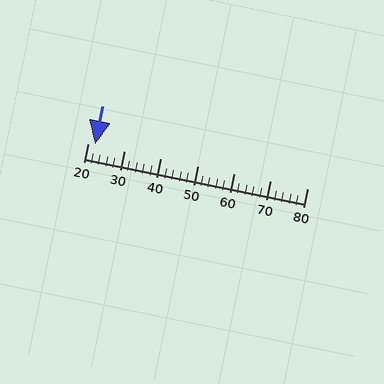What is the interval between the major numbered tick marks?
The major tick marks are spaced 10 units apart.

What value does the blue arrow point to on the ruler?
The blue arrow points to approximately 22.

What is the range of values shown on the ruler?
The ruler shows values from 20 to 80.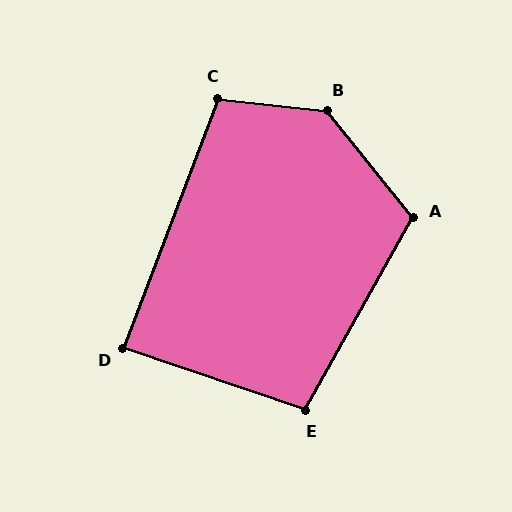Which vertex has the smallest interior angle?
D, at approximately 88 degrees.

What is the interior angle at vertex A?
Approximately 112 degrees (obtuse).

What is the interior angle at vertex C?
Approximately 105 degrees (obtuse).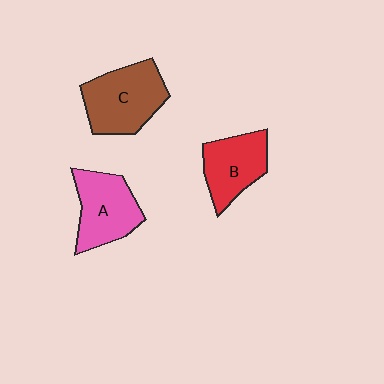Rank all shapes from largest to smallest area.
From largest to smallest: C (brown), A (pink), B (red).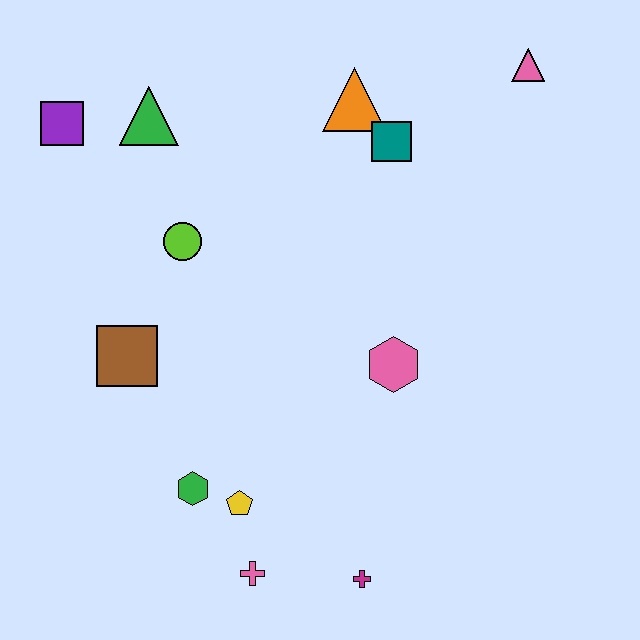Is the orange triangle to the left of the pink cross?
No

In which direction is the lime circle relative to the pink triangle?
The lime circle is to the left of the pink triangle.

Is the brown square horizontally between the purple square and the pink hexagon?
Yes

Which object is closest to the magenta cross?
The pink cross is closest to the magenta cross.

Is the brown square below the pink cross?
No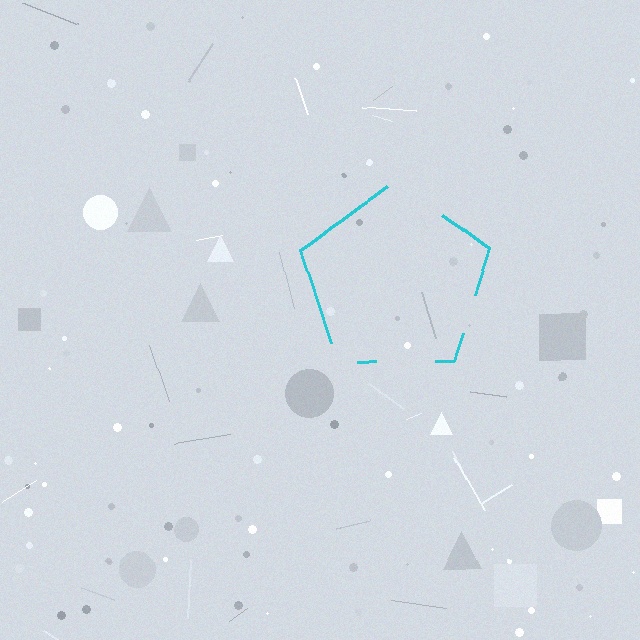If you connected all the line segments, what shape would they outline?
They would outline a pentagon.